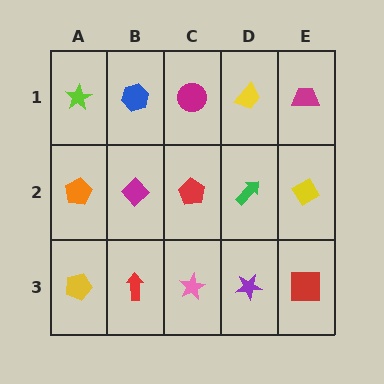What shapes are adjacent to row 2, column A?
A lime star (row 1, column A), a yellow pentagon (row 3, column A), a magenta diamond (row 2, column B).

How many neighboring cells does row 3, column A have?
2.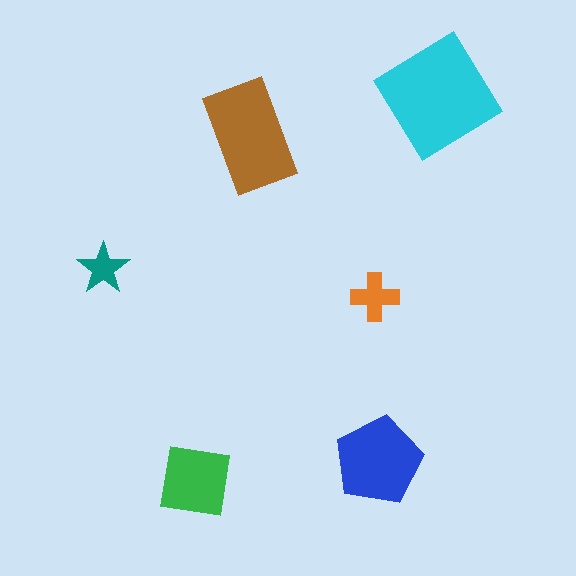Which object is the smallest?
The teal star.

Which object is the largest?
The cyan diamond.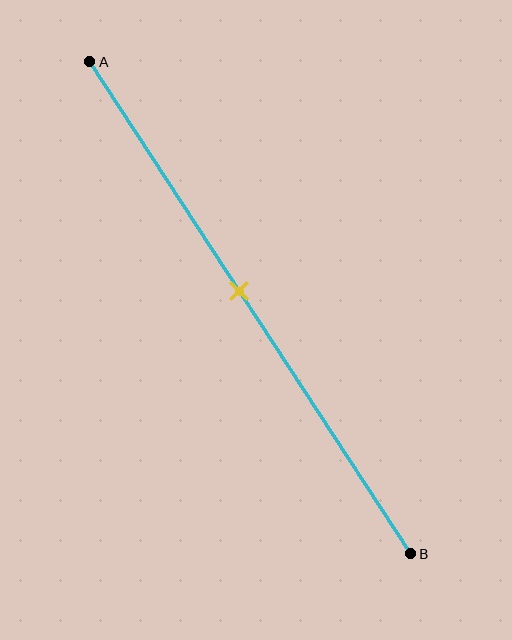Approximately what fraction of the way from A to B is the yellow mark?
The yellow mark is approximately 45% of the way from A to B.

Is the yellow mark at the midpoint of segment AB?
No, the mark is at about 45% from A, not at the 50% midpoint.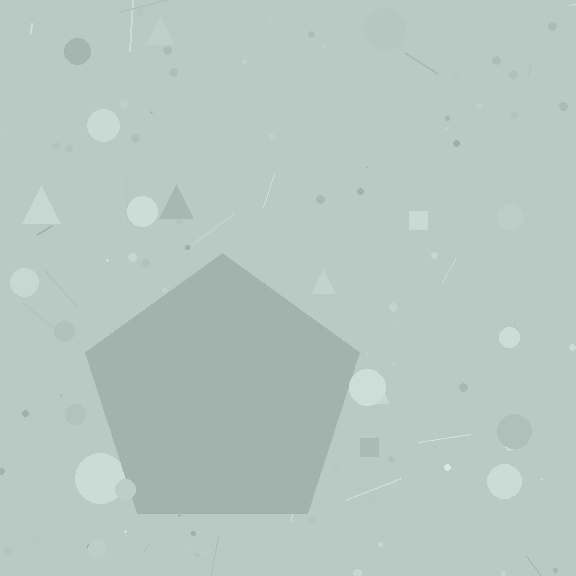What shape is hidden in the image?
A pentagon is hidden in the image.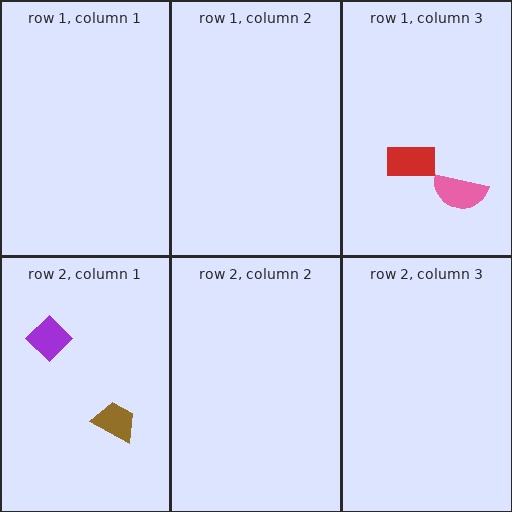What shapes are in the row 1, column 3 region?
The pink semicircle, the red rectangle.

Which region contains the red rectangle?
The row 1, column 3 region.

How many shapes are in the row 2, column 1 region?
2.